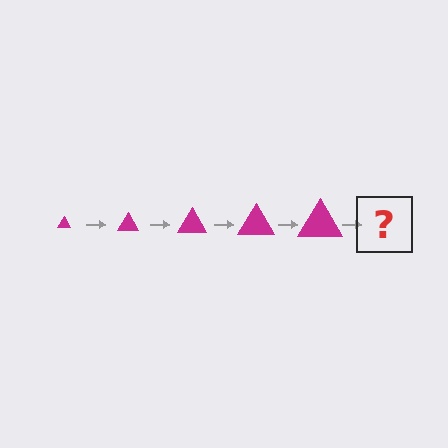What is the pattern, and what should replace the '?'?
The pattern is that the triangle gets progressively larger each step. The '?' should be a magenta triangle, larger than the previous one.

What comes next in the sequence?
The next element should be a magenta triangle, larger than the previous one.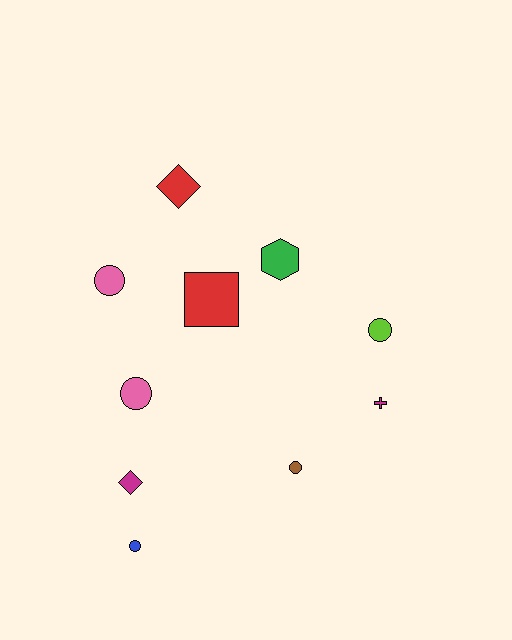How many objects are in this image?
There are 10 objects.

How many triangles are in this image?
There are no triangles.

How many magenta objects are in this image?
There are 2 magenta objects.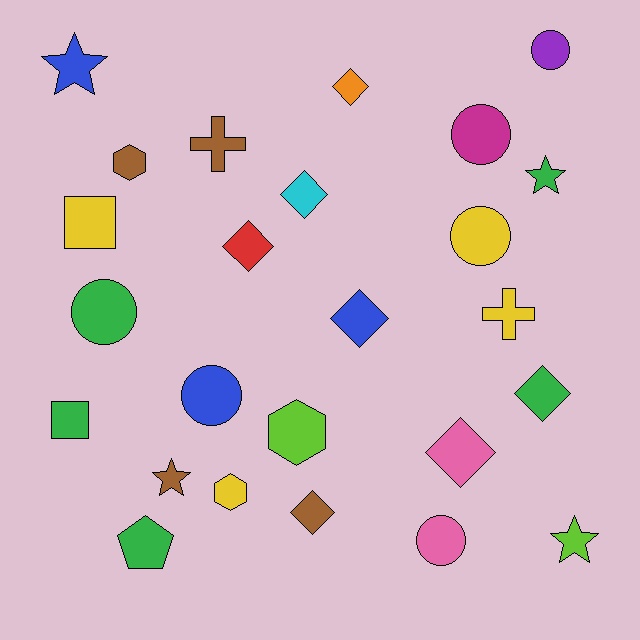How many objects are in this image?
There are 25 objects.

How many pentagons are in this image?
There is 1 pentagon.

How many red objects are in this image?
There is 1 red object.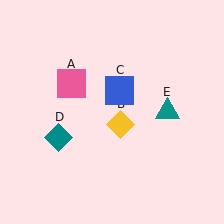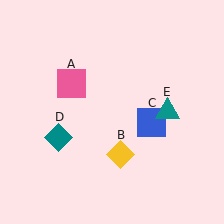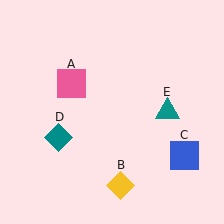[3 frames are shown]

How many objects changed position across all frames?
2 objects changed position: yellow diamond (object B), blue square (object C).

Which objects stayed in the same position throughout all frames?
Pink square (object A) and teal diamond (object D) and teal triangle (object E) remained stationary.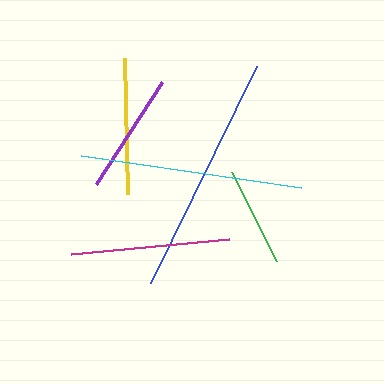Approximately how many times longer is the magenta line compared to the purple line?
The magenta line is approximately 1.3 times the length of the purple line.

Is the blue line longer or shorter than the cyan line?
The blue line is longer than the cyan line.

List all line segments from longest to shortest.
From longest to shortest: blue, cyan, magenta, yellow, purple, green.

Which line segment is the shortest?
The green line is the shortest at approximately 99 pixels.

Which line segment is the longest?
The blue line is the longest at approximately 242 pixels.